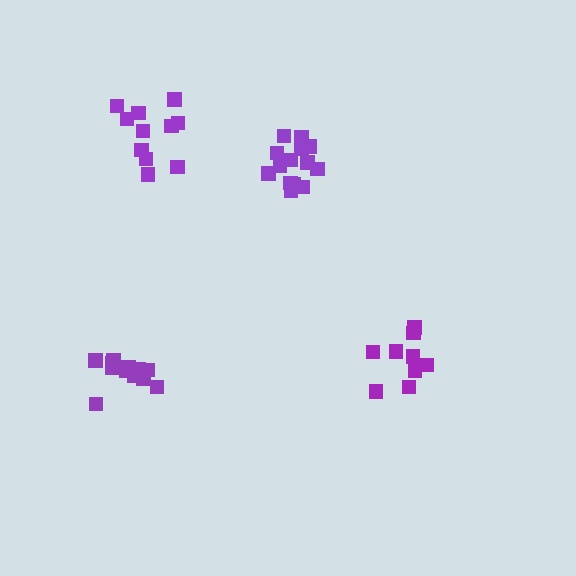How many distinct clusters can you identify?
There are 4 distinct clusters.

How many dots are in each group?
Group 1: 14 dots, Group 2: 13 dots, Group 3: 11 dots, Group 4: 9 dots (47 total).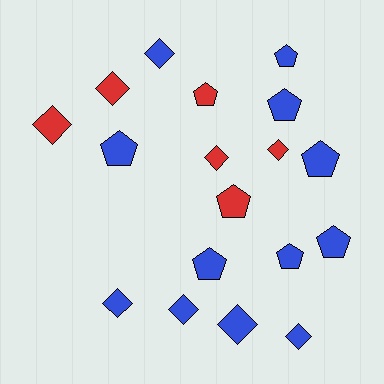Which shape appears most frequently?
Diamond, with 9 objects.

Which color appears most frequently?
Blue, with 12 objects.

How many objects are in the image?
There are 18 objects.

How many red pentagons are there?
There are 2 red pentagons.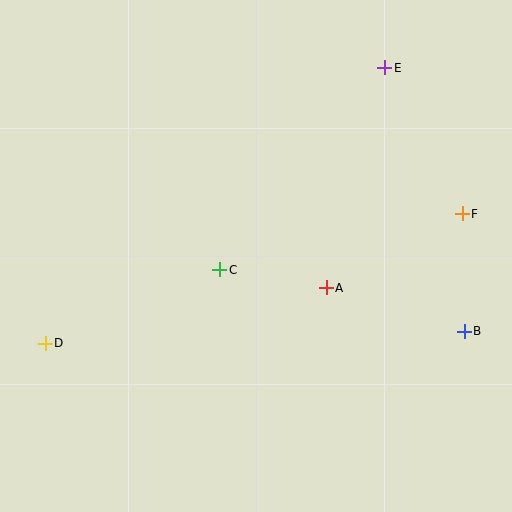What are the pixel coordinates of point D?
Point D is at (45, 343).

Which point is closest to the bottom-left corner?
Point D is closest to the bottom-left corner.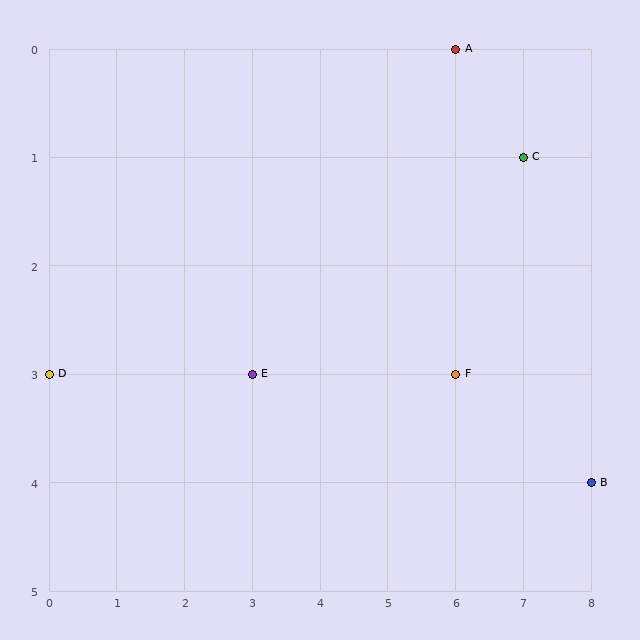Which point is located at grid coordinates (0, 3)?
Point D is at (0, 3).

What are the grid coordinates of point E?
Point E is at grid coordinates (3, 3).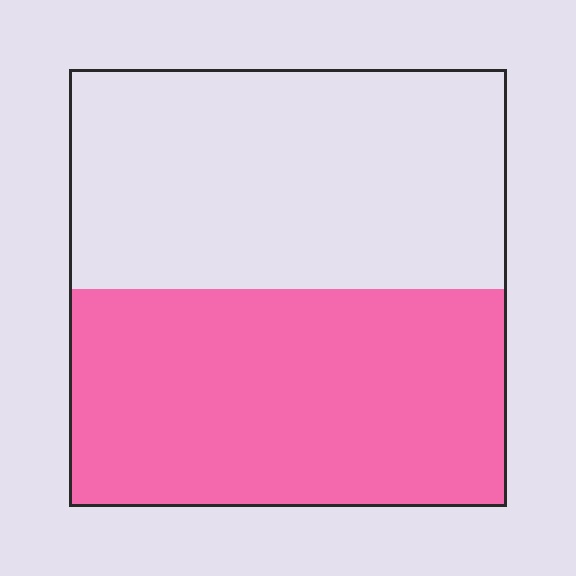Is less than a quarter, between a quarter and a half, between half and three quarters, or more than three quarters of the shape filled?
Between a quarter and a half.